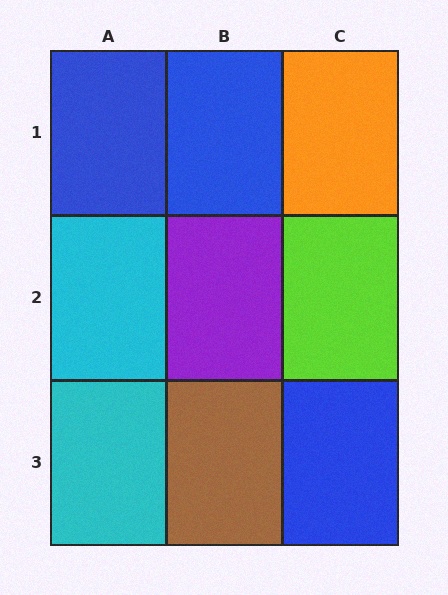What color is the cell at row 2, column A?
Cyan.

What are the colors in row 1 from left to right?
Blue, blue, orange.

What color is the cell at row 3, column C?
Blue.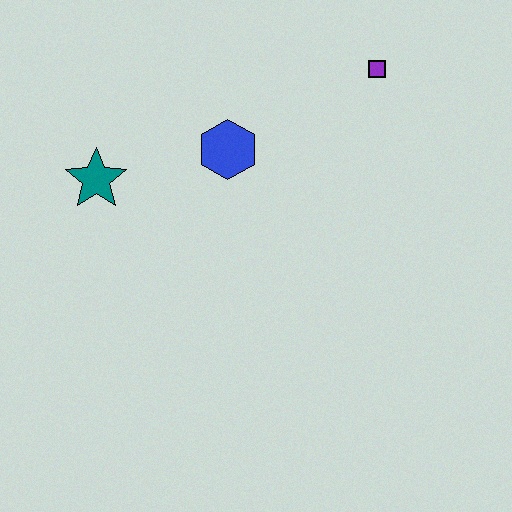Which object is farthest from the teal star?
The purple square is farthest from the teal star.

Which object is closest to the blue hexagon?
The teal star is closest to the blue hexagon.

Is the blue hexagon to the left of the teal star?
No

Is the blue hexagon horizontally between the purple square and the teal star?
Yes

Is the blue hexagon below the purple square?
Yes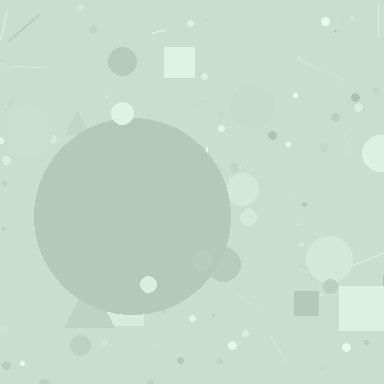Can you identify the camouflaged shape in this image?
The camouflaged shape is a circle.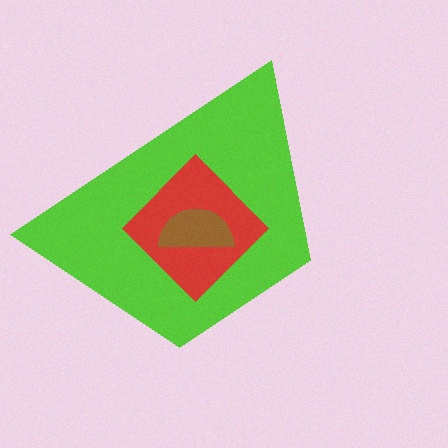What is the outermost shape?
The lime trapezoid.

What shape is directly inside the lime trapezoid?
The red diamond.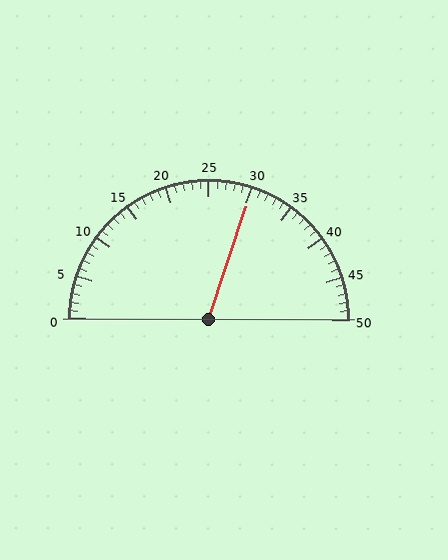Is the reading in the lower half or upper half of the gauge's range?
The reading is in the upper half of the range (0 to 50).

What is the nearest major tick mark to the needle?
The nearest major tick mark is 30.